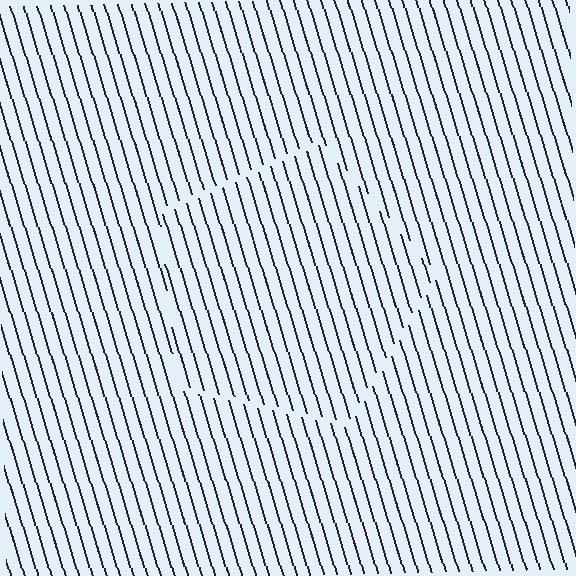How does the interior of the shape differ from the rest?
The interior of the shape contains the same grating, shifted by half a period — the contour is defined by the phase discontinuity where line-ends from the inner and outer gratings abut.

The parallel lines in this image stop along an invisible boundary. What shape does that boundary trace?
An illusory pentagon. The interior of the shape contains the same grating, shifted by half a period — the contour is defined by the phase discontinuity where line-ends from the inner and outer gratings abut.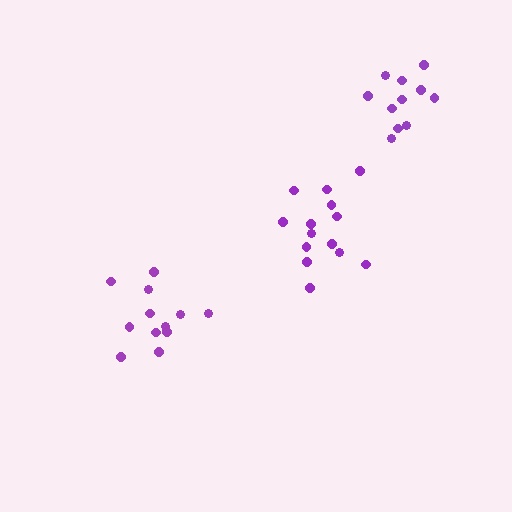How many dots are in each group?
Group 1: 12 dots, Group 2: 11 dots, Group 3: 14 dots (37 total).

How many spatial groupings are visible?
There are 3 spatial groupings.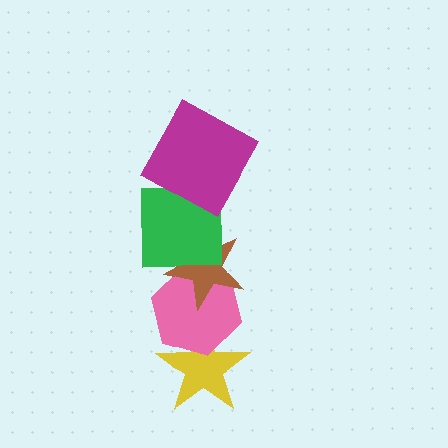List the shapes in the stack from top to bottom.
From top to bottom: the magenta square, the green square, the brown star, the pink hexagon, the yellow star.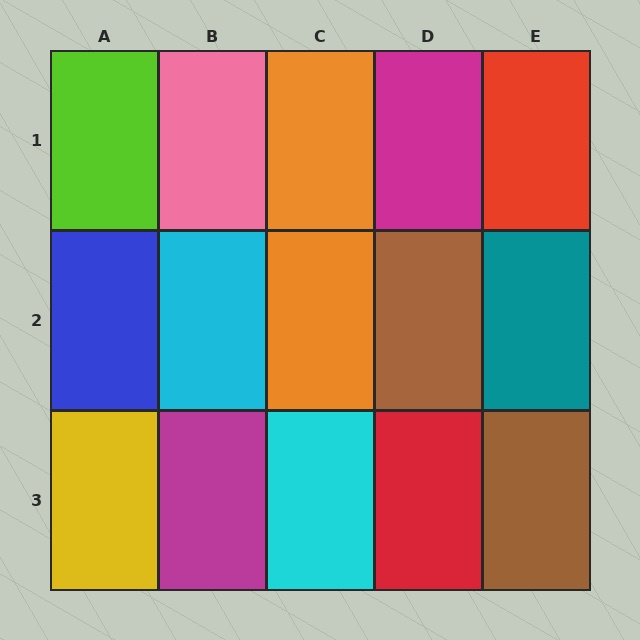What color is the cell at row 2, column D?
Brown.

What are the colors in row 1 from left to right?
Lime, pink, orange, magenta, red.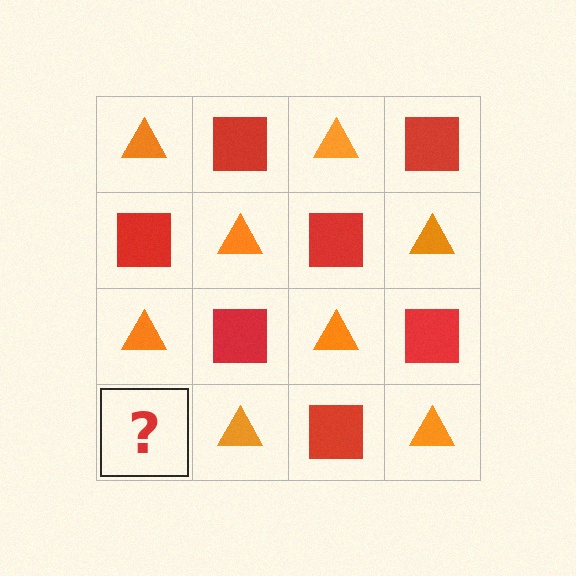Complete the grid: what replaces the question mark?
The question mark should be replaced with a red square.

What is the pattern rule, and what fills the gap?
The rule is that it alternates orange triangle and red square in a checkerboard pattern. The gap should be filled with a red square.